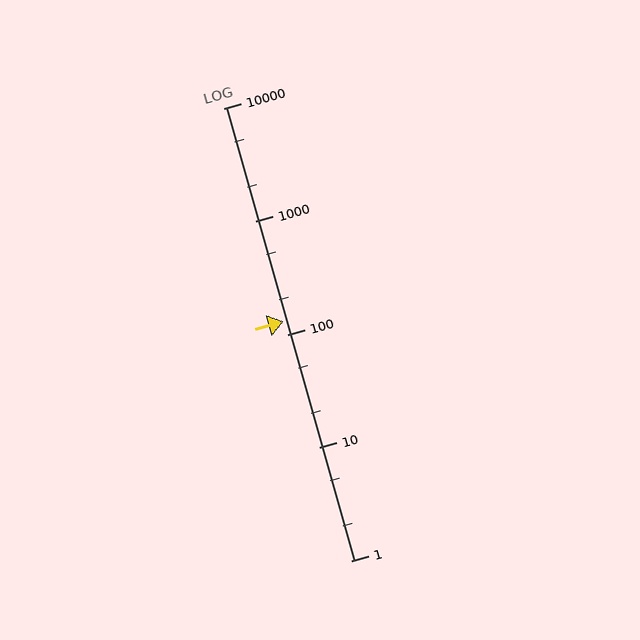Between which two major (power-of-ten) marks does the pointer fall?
The pointer is between 100 and 1000.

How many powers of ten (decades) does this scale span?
The scale spans 4 decades, from 1 to 10000.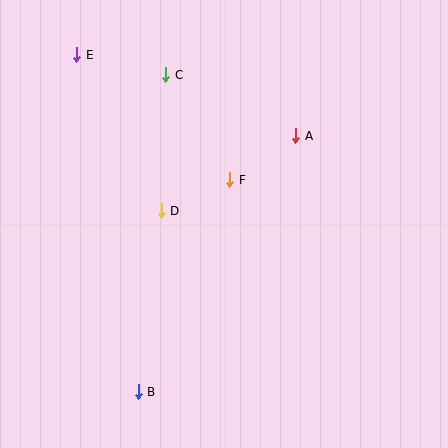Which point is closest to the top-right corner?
Point A is closest to the top-right corner.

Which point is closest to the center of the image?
Point F at (230, 180) is closest to the center.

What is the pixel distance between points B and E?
The distance between B and E is 343 pixels.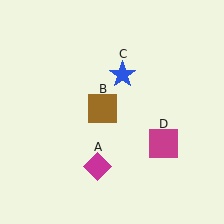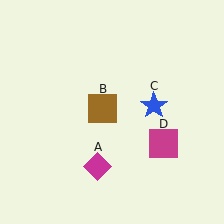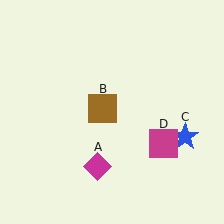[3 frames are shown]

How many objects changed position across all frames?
1 object changed position: blue star (object C).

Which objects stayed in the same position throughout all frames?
Magenta diamond (object A) and brown square (object B) and magenta square (object D) remained stationary.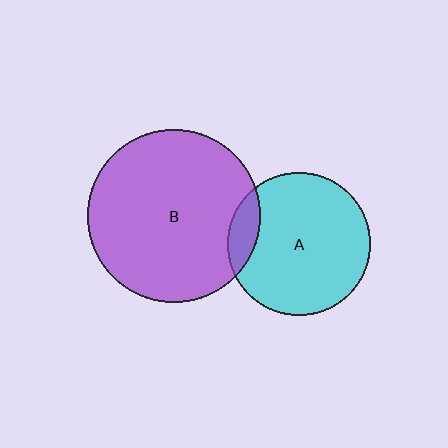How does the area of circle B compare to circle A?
Approximately 1.5 times.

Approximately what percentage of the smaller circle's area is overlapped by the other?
Approximately 10%.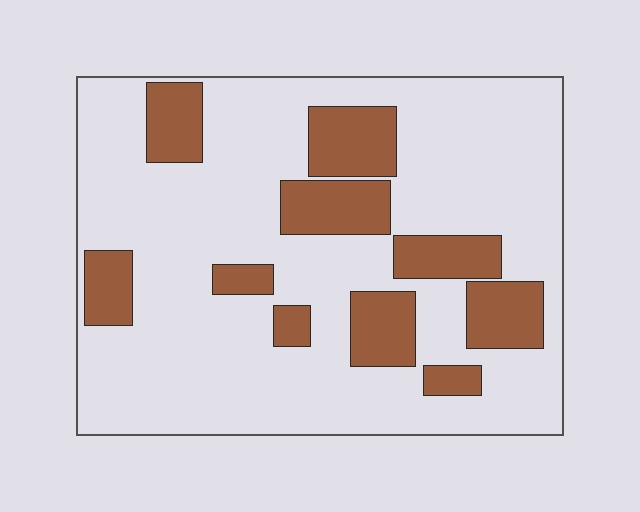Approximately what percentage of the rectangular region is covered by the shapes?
Approximately 25%.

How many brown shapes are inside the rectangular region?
10.